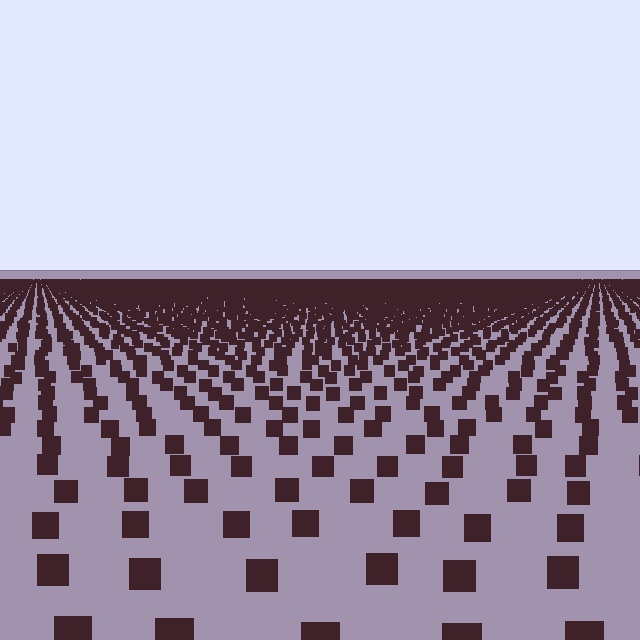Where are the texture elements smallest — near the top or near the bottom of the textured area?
Near the top.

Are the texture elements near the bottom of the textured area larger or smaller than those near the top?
Larger. Near the bottom, elements are closer to the viewer and appear at a bigger on-screen size.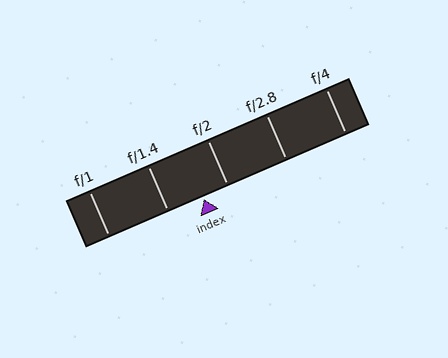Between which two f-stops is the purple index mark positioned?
The index mark is between f/1.4 and f/2.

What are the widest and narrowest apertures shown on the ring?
The widest aperture shown is f/1 and the narrowest is f/4.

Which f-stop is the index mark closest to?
The index mark is closest to f/2.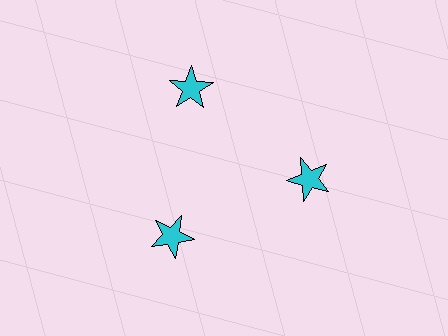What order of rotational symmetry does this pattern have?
This pattern has 3-fold rotational symmetry.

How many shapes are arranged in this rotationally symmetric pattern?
There are 3 shapes, arranged in 3 groups of 1.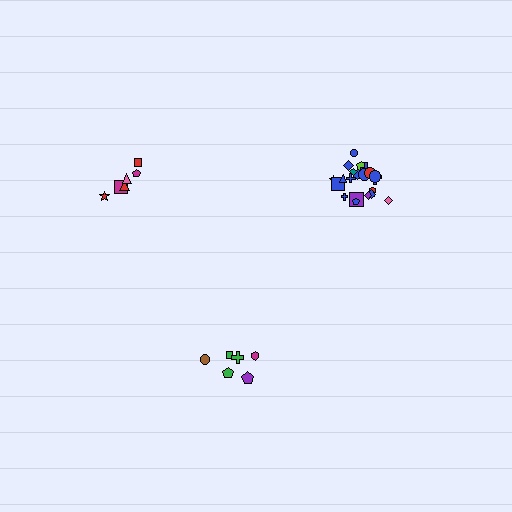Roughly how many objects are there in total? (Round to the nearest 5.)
Roughly 35 objects in total.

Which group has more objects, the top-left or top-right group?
The top-right group.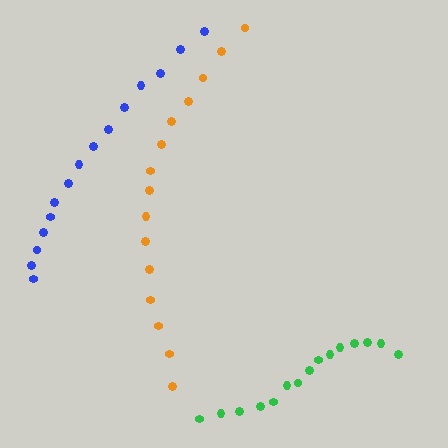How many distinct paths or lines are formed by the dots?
There are 3 distinct paths.